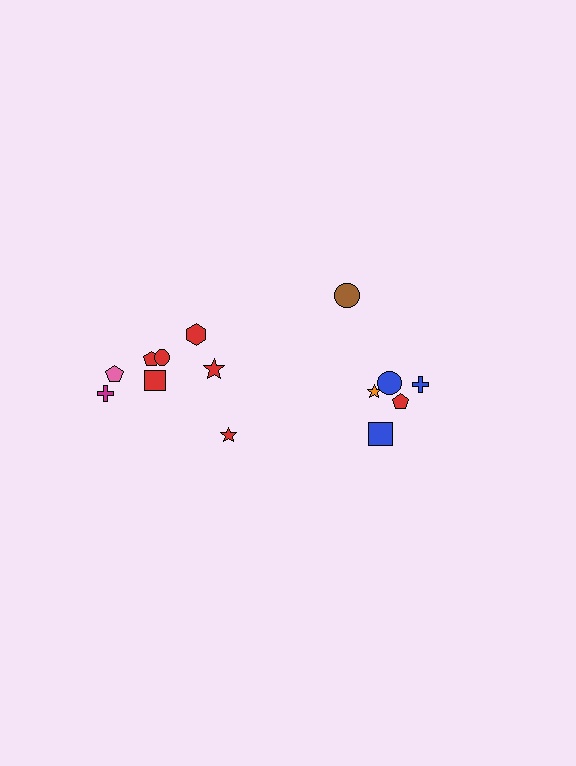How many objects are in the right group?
There are 6 objects.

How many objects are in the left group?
There are 8 objects.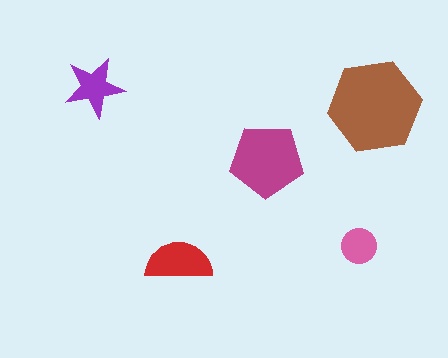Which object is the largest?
The brown hexagon.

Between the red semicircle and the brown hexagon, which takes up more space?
The brown hexagon.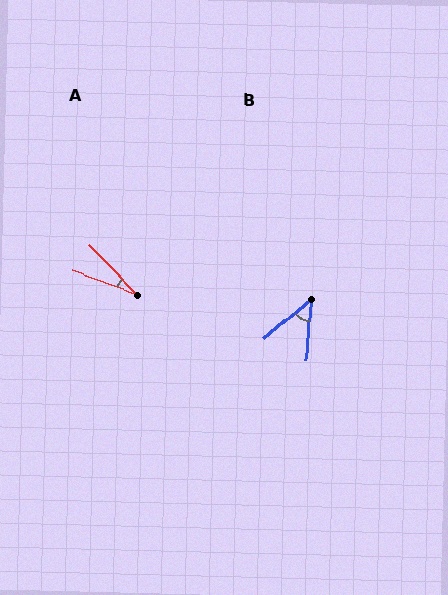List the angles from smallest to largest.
A (26°), B (46°).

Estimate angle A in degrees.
Approximately 26 degrees.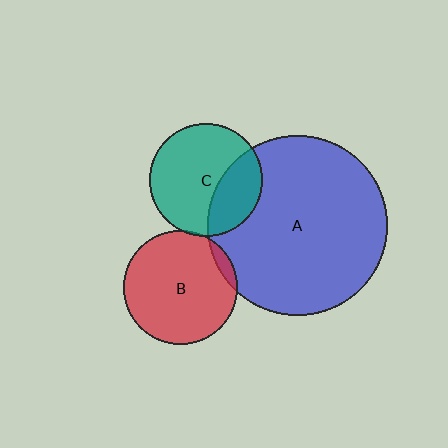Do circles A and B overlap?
Yes.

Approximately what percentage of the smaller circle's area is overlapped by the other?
Approximately 5%.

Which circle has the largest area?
Circle A (blue).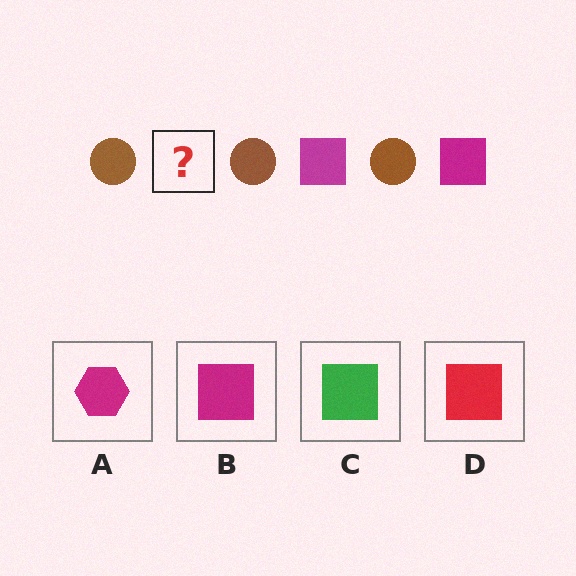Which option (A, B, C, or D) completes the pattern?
B.